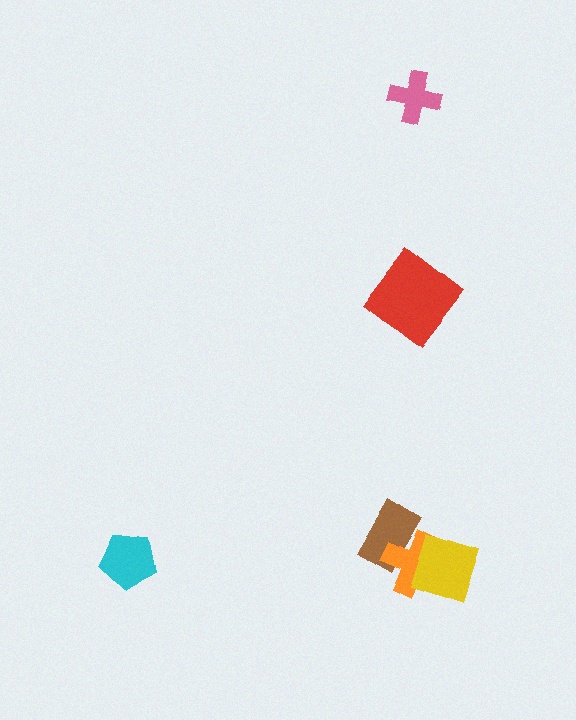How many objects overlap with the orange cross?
2 objects overlap with the orange cross.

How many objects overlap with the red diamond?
0 objects overlap with the red diamond.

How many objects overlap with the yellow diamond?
1 object overlaps with the yellow diamond.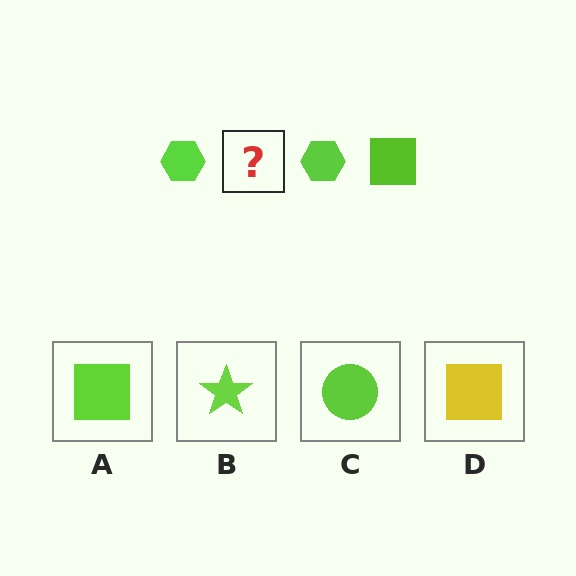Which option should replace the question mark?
Option A.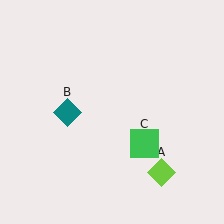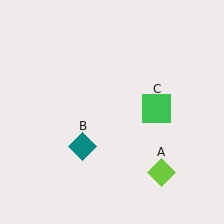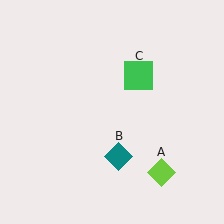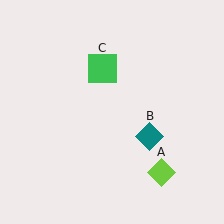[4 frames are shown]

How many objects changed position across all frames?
2 objects changed position: teal diamond (object B), green square (object C).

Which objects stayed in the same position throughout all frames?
Lime diamond (object A) remained stationary.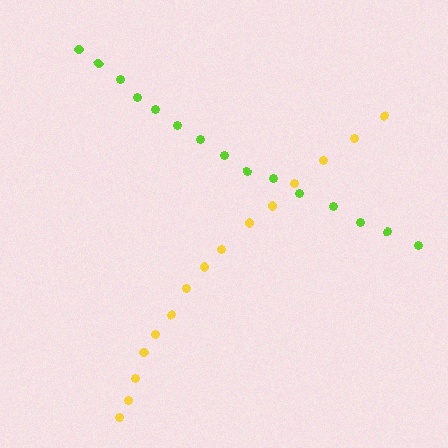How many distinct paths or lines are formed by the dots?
There are 2 distinct paths.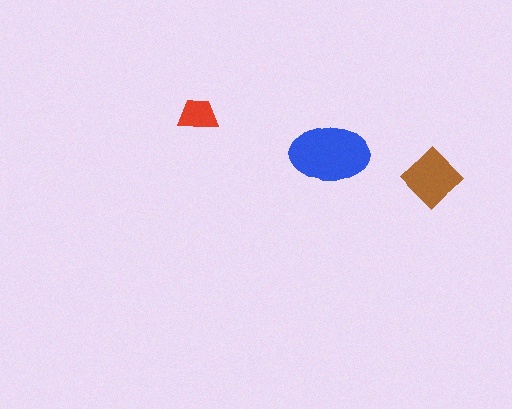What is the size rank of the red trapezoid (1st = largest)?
3rd.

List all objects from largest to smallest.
The blue ellipse, the brown diamond, the red trapezoid.